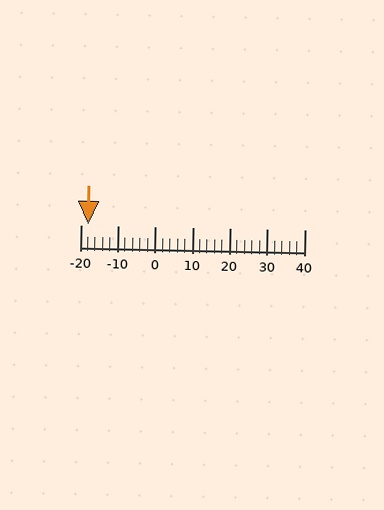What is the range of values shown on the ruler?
The ruler shows values from -20 to 40.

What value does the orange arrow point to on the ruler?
The orange arrow points to approximately -18.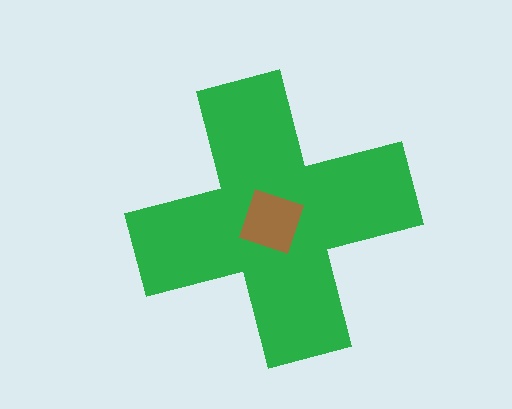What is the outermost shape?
The green cross.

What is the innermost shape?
The brown square.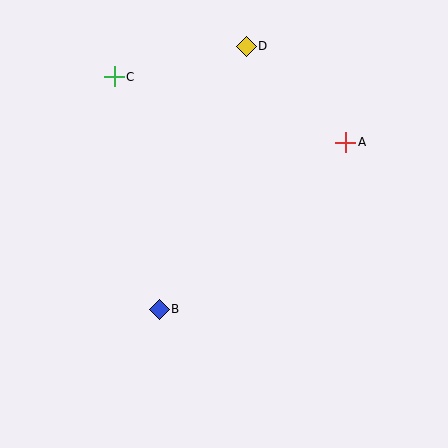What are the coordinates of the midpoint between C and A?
The midpoint between C and A is at (230, 109).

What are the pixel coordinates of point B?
Point B is at (159, 309).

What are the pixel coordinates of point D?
Point D is at (246, 46).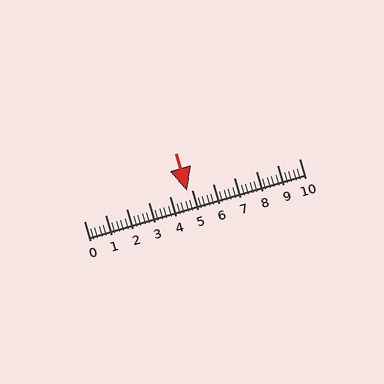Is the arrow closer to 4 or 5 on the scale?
The arrow is closer to 5.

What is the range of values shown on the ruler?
The ruler shows values from 0 to 10.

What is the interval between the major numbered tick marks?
The major tick marks are spaced 1 units apart.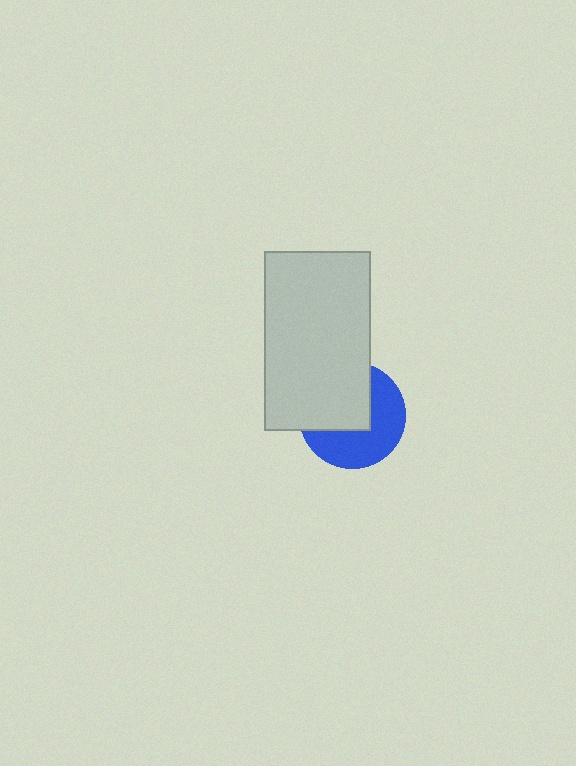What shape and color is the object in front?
The object in front is a light gray rectangle.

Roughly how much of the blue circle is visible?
About half of it is visible (roughly 51%).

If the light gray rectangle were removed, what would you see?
You would see the complete blue circle.